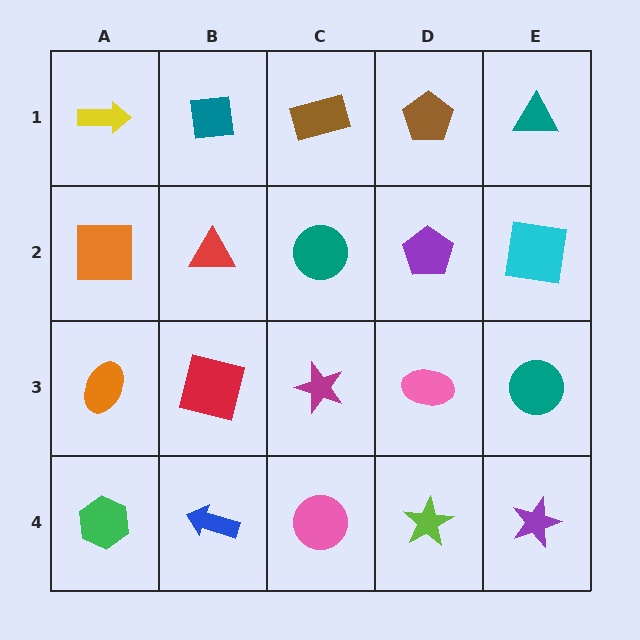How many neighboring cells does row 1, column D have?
3.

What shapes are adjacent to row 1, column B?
A red triangle (row 2, column B), a yellow arrow (row 1, column A), a brown rectangle (row 1, column C).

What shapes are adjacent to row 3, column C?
A teal circle (row 2, column C), a pink circle (row 4, column C), a red square (row 3, column B), a pink ellipse (row 3, column D).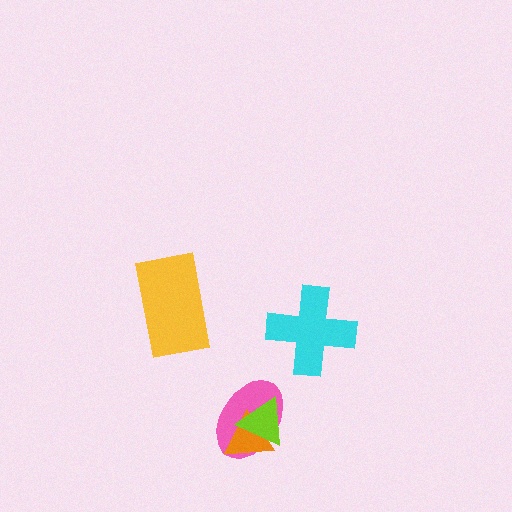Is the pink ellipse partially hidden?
Yes, it is partially covered by another shape.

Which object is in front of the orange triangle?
The lime triangle is in front of the orange triangle.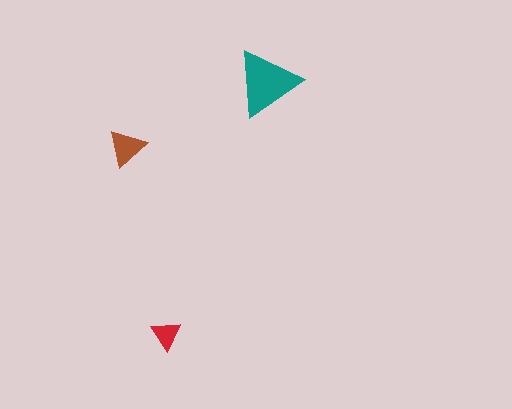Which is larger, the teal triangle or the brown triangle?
The teal one.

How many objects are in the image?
There are 3 objects in the image.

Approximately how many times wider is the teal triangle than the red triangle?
About 2 times wider.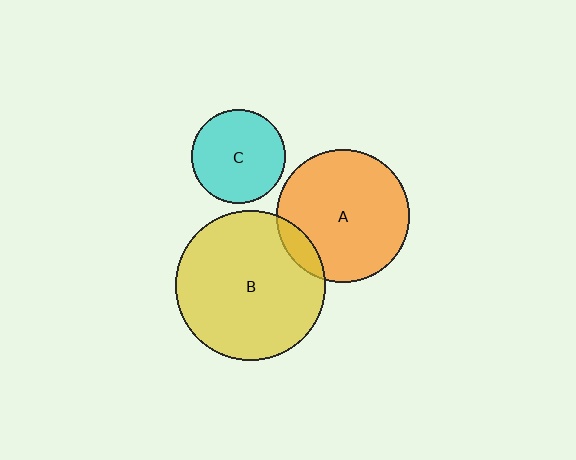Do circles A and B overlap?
Yes.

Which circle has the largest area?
Circle B (yellow).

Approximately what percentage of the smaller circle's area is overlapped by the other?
Approximately 10%.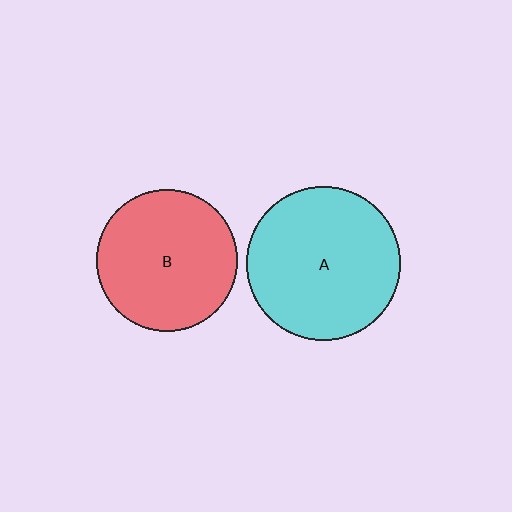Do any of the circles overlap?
No, none of the circles overlap.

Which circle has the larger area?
Circle A (cyan).